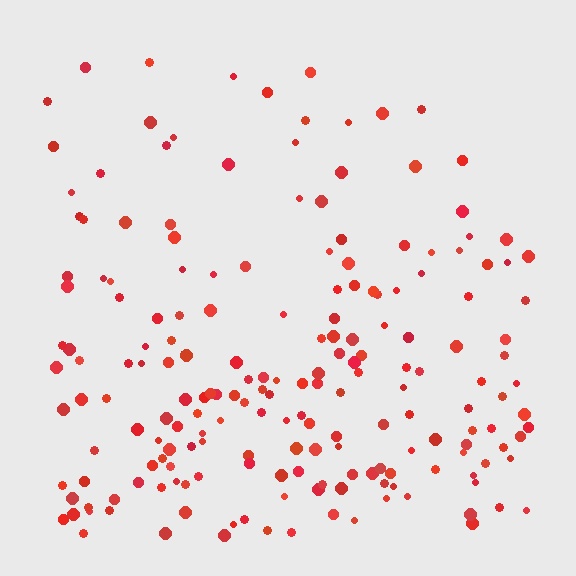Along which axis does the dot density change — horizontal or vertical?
Vertical.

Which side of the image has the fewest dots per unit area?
The top.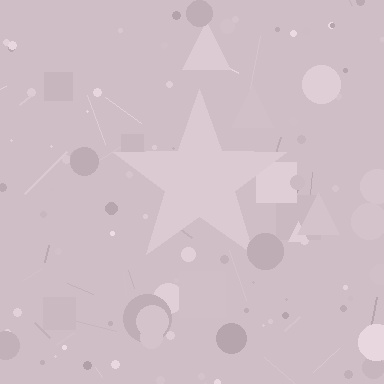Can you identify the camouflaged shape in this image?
The camouflaged shape is a star.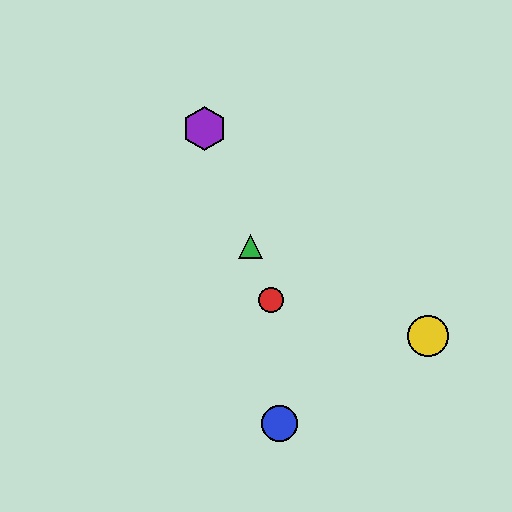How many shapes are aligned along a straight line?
3 shapes (the red circle, the green triangle, the purple hexagon) are aligned along a straight line.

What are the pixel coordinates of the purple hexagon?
The purple hexagon is at (205, 128).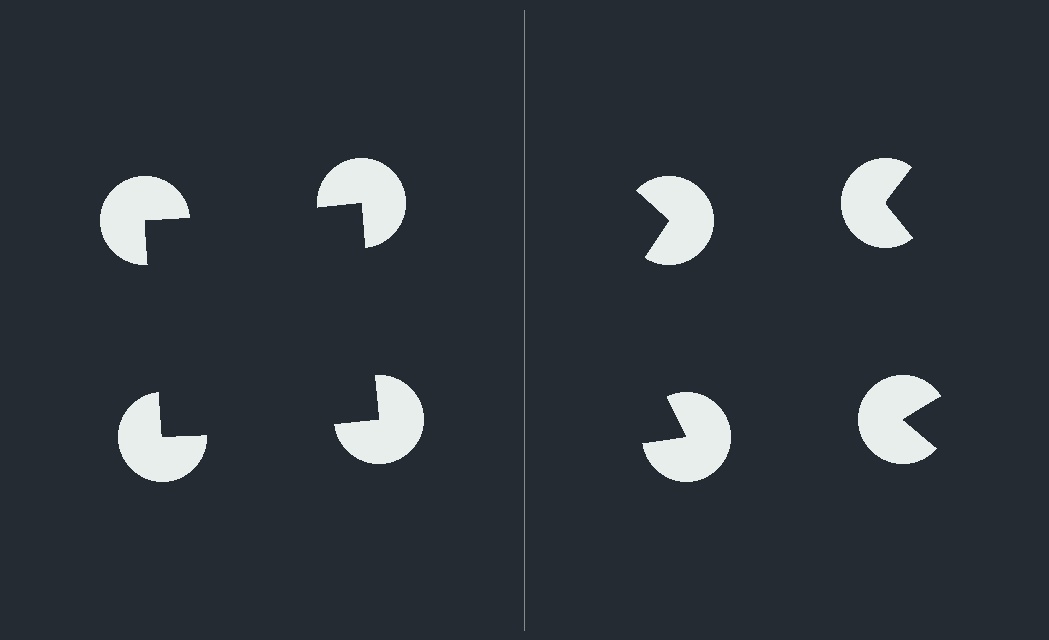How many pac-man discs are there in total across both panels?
8 — 4 on each side.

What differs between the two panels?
The pac-man discs are positioned identically on both sides; only the wedge orientations differ. On the left they align to a square; on the right they are misaligned.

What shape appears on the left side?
An illusory square.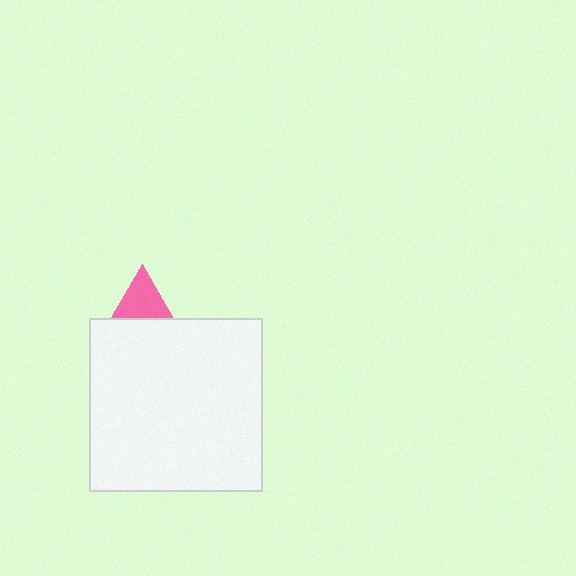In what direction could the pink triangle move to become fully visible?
The pink triangle could move up. That would shift it out from behind the white square entirely.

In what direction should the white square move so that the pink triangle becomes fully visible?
The white square should move down. That is the shortest direction to clear the overlap and leave the pink triangle fully visible.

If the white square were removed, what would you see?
You would see the complete pink triangle.